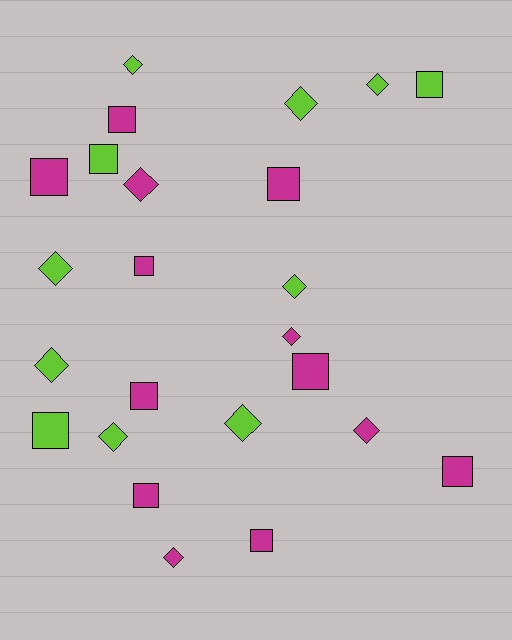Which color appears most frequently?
Magenta, with 13 objects.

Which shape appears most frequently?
Diamond, with 12 objects.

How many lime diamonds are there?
There are 8 lime diamonds.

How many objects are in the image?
There are 24 objects.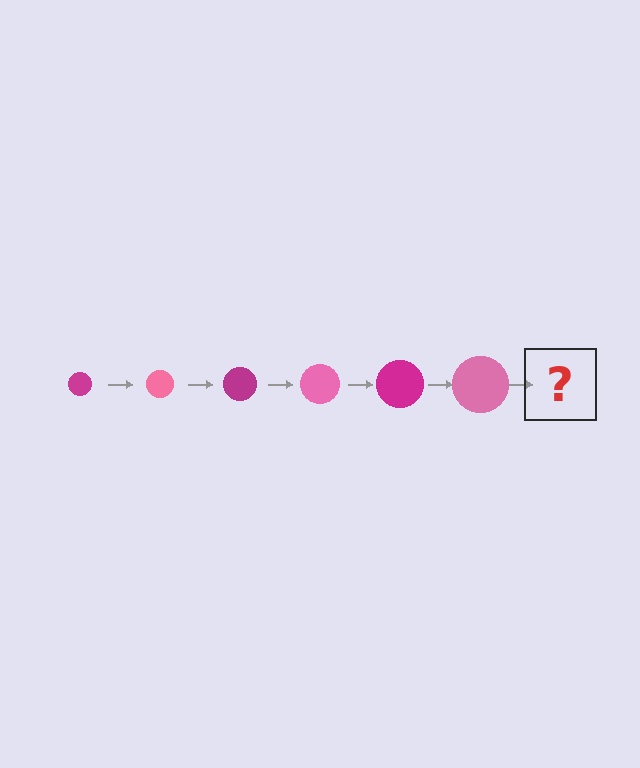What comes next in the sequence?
The next element should be a magenta circle, larger than the previous one.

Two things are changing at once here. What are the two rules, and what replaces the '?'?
The two rules are that the circle grows larger each step and the color cycles through magenta and pink. The '?' should be a magenta circle, larger than the previous one.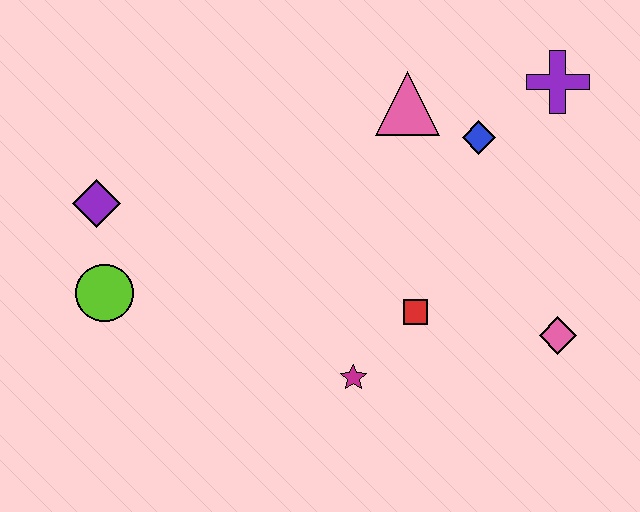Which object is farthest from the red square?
The purple diamond is farthest from the red square.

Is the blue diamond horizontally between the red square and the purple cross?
Yes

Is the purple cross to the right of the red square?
Yes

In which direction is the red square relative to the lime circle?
The red square is to the right of the lime circle.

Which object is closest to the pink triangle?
The blue diamond is closest to the pink triangle.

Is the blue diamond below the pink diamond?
No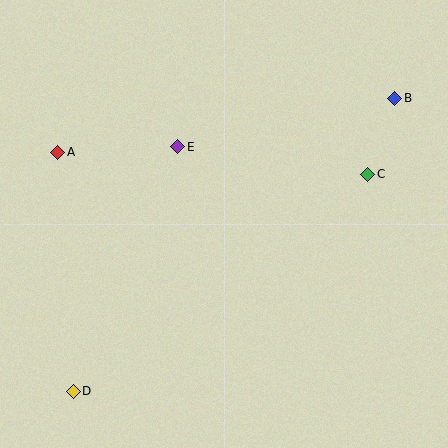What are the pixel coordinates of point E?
Point E is at (178, 147).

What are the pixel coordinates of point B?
Point B is at (395, 98).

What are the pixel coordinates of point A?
Point A is at (58, 152).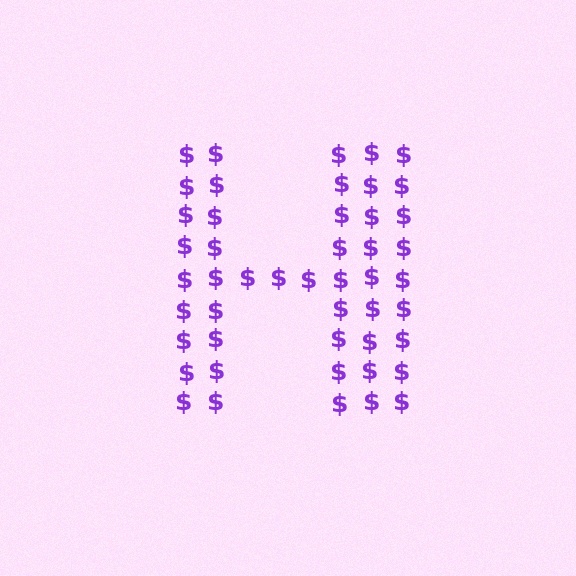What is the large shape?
The large shape is the letter H.